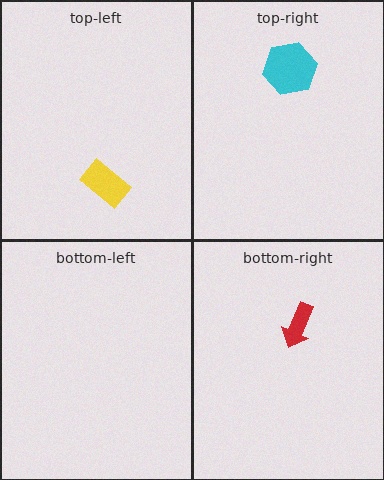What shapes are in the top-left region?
The yellow rectangle.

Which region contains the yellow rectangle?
The top-left region.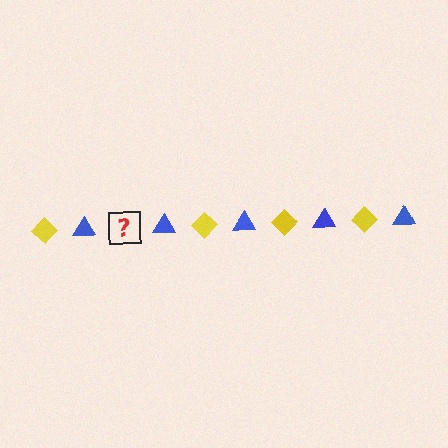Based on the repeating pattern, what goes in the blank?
The blank should be a yellow diamond.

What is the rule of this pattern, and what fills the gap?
The rule is that the pattern alternates between yellow diamond and blue triangle. The gap should be filled with a yellow diamond.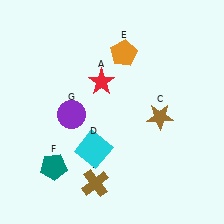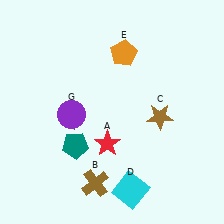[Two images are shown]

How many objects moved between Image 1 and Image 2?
3 objects moved between the two images.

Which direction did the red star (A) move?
The red star (A) moved down.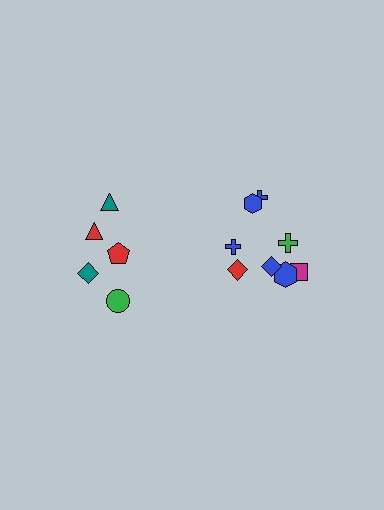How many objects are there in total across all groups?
There are 13 objects.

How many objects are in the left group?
There are 5 objects.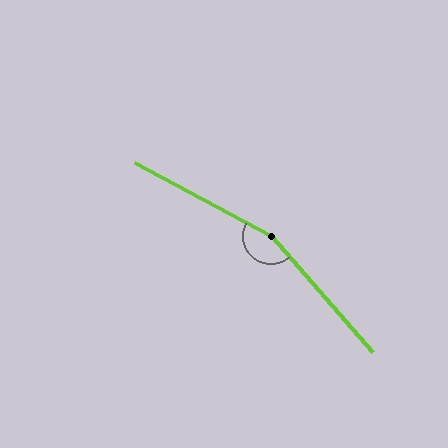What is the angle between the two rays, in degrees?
Approximately 160 degrees.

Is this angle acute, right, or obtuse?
It is obtuse.